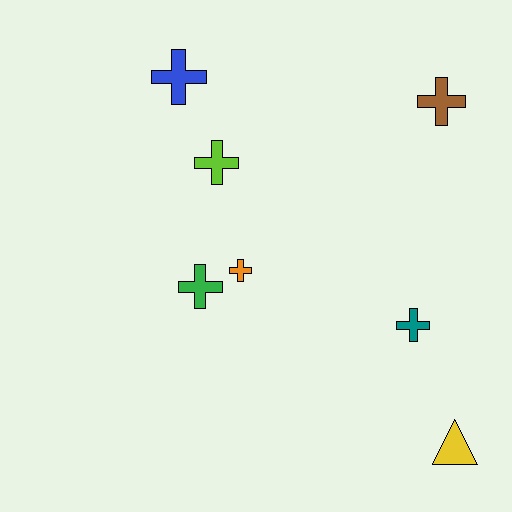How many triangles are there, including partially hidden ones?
There is 1 triangle.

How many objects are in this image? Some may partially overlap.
There are 7 objects.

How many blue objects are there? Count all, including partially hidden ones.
There is 1 blue object.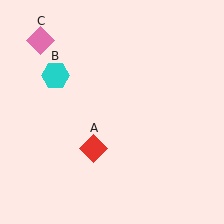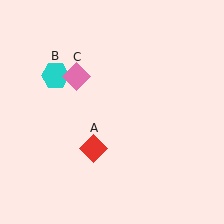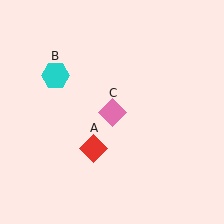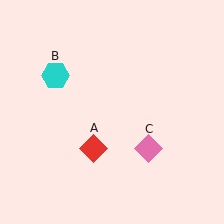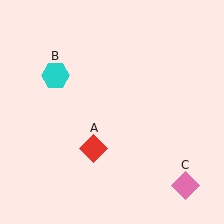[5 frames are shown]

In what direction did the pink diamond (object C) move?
The pink diamond (object C) moved down and to the right.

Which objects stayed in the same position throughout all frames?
Red diamond (object A) and cyan hexagon (object B) remained stationary.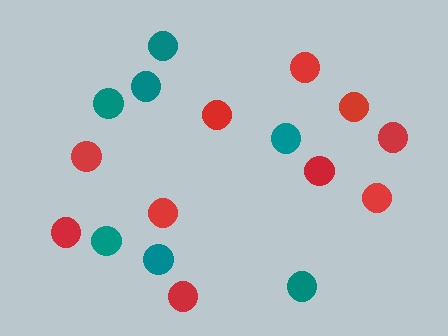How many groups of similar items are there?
There are 2 groups: one group of teal circles (7) and one group of red circles (10).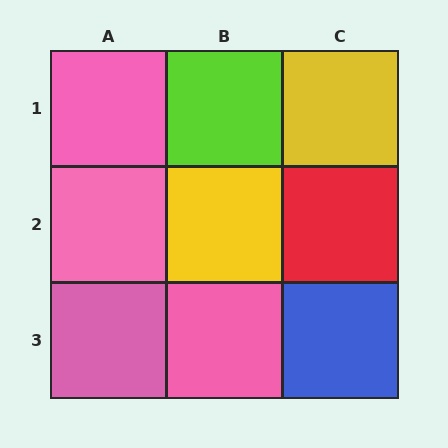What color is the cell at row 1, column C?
Yellow.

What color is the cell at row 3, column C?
Blue.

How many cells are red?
1 cell is red.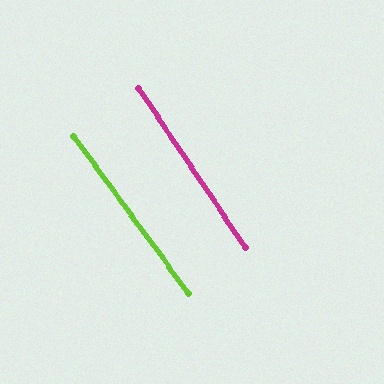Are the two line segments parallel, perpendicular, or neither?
Parallel — their directions differ by only 1.9°.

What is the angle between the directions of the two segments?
Approximately 2 degrees.